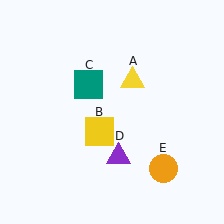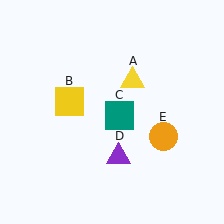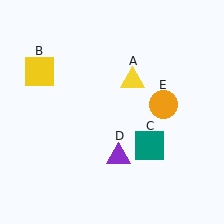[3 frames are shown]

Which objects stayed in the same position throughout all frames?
Yellow triangle (object A) and purple triangle (object D) remained stationary.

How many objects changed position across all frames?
3 objects changed position: yellow square (object B), teal square (object C), orange circle (object E).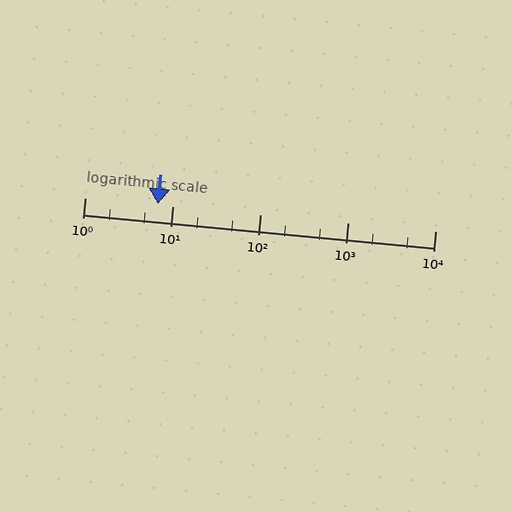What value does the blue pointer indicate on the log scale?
The pointer indicates approximately 6.8.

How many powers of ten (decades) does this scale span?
The scale spans 4 decades, from 1 to 10000.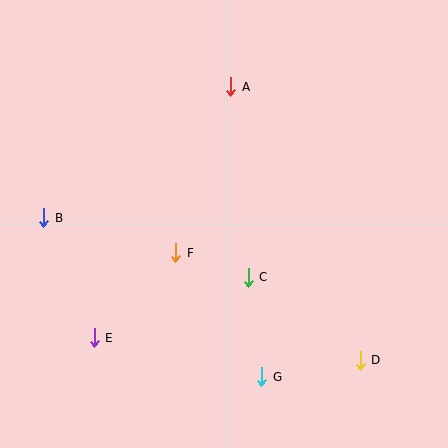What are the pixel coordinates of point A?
Point A is at (231, 87).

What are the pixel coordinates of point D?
Point D is at (360, 360).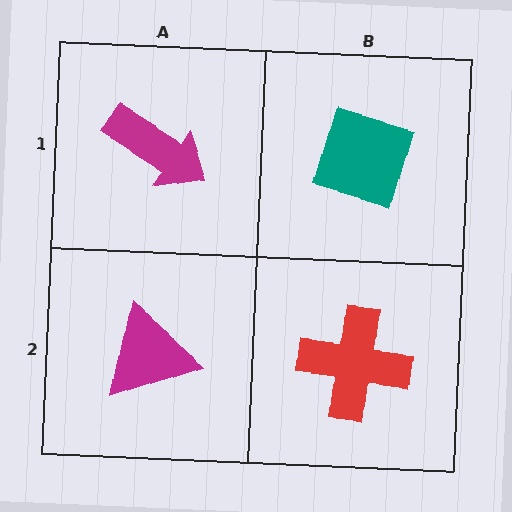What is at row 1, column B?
A teal diamond.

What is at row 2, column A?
A magenta triangle.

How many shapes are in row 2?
2 shapes.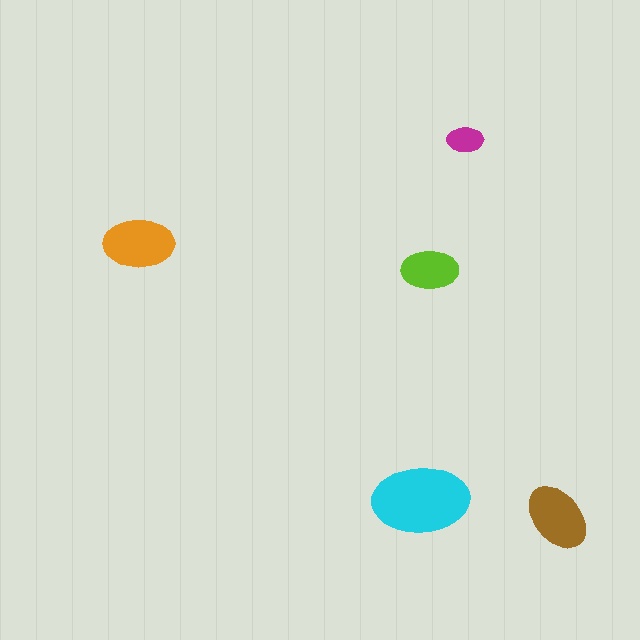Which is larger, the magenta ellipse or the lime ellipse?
The lime one.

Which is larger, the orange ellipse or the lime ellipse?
The orange one.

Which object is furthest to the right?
The brown ellipse is rightmost.